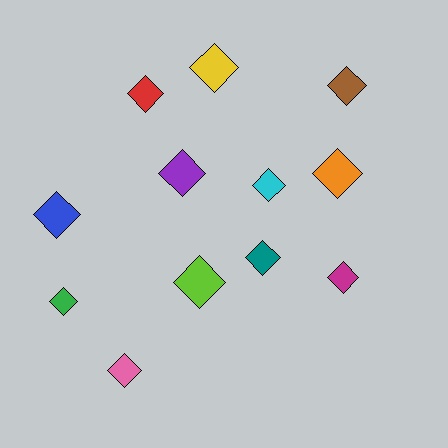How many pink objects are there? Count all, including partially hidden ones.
There is 1 pink object.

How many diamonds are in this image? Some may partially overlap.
There are 12 diamonds.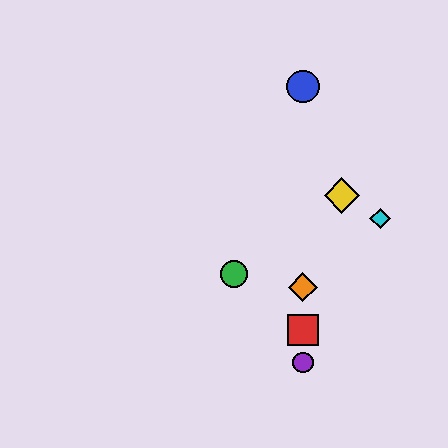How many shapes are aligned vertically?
4 shapes (the red square, the blue circle, the purple circle, the orange diamond) are aligned vertically.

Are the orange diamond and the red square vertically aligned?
Yes, both are at x≈303.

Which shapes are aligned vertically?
The red square, the blue circle, the purple circle, the orange diamond are aligned vertically.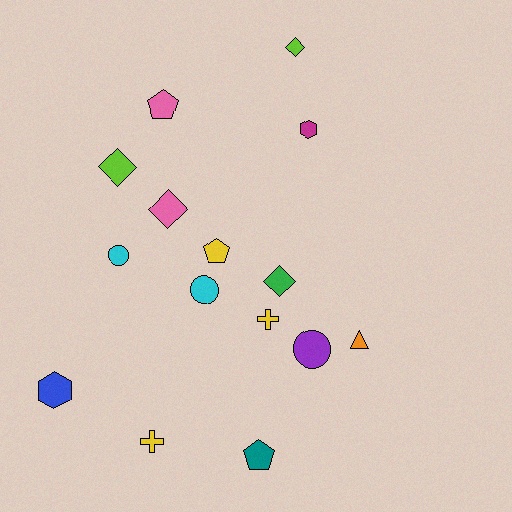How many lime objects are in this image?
There are 2 lime objects.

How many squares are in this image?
There are no squares.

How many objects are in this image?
There are 15 objects.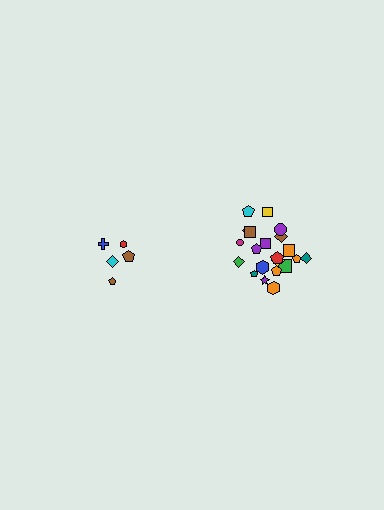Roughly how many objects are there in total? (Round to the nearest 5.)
Roughly 25 objects in total.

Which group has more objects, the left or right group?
The right group.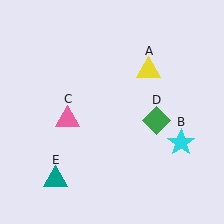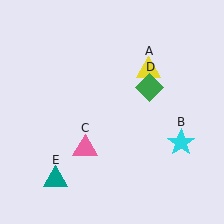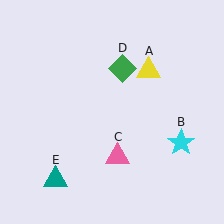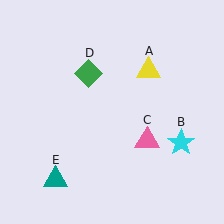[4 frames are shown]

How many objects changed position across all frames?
2 objects changed position: pink triangle (object C), green diamond (object D).